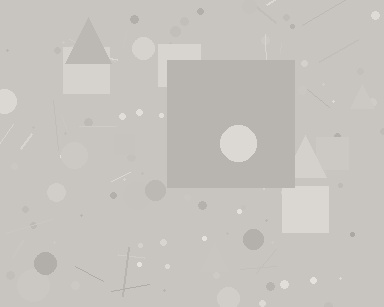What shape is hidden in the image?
A square is hidden in the image.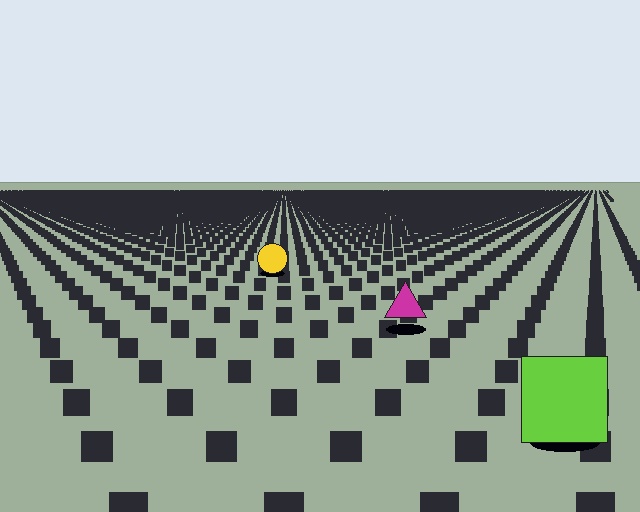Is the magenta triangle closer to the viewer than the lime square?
No. The lime square is closer — you can tell from the texture gradient: the ground texture is coarser near it.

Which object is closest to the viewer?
The lime square is closest. The texture marks near it are larger and more spread out.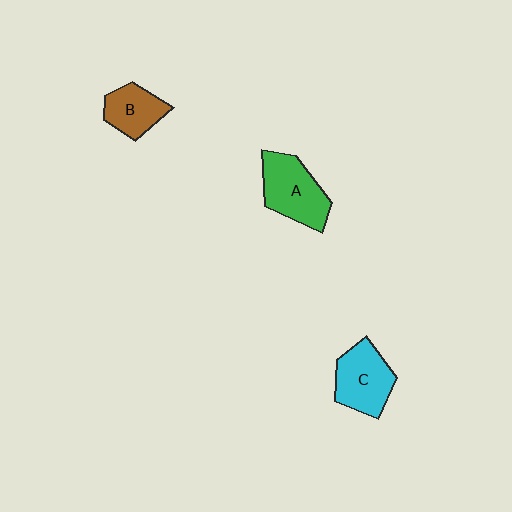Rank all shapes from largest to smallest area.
From largest to smallest: A (green), C (cyan), B (brown).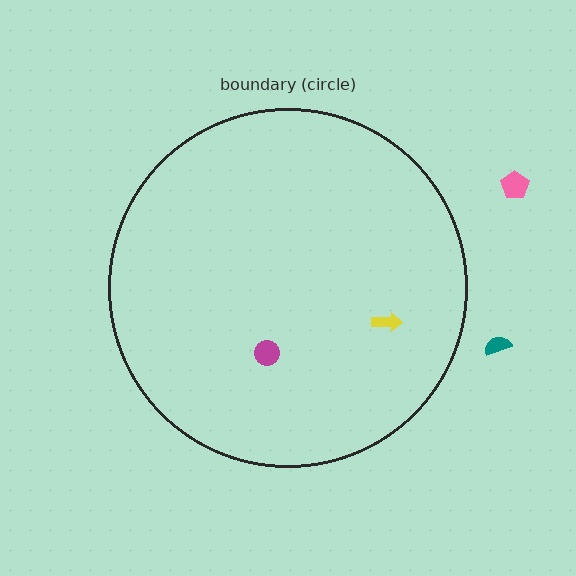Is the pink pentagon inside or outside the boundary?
Outside.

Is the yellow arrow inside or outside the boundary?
Inside.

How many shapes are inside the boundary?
2 inside, 2 outside.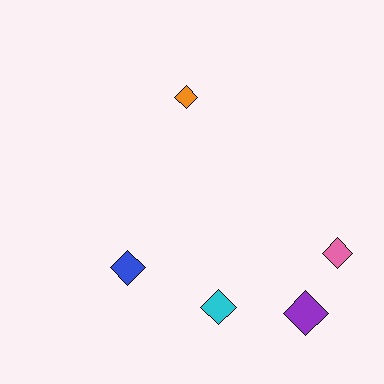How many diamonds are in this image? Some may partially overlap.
There are 5 diamonds.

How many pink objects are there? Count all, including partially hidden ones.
There is 1 pink object.